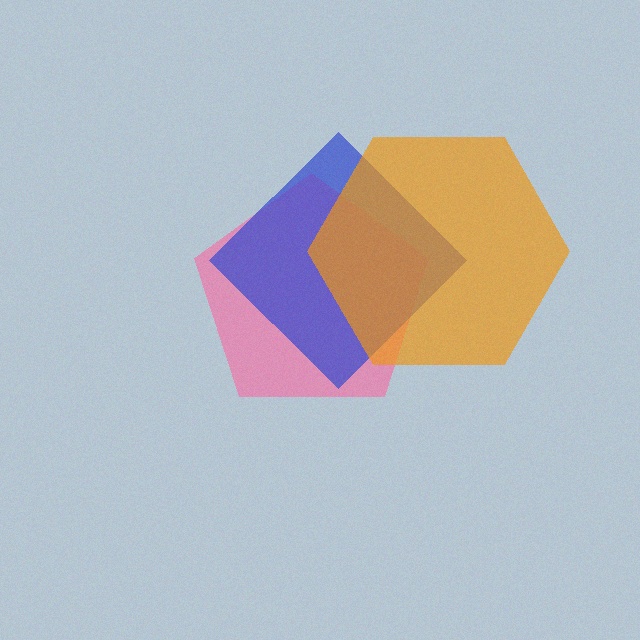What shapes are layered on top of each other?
The layered shapes are: a pink pentagon, a blue diamond, an orange hexagon.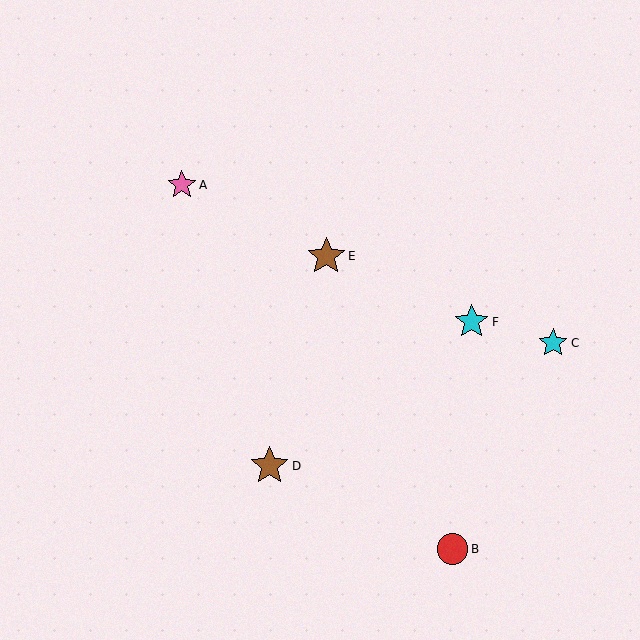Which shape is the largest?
The brown star (labeled D) is the largest.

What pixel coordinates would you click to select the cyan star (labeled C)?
Click at (553, 343) to select the cyan star C.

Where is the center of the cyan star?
The center of the cyan star is at (472, 322).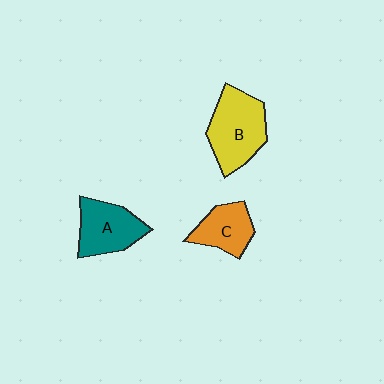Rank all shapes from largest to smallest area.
From largest to smallest: B (yellow), A (teal), C (orange).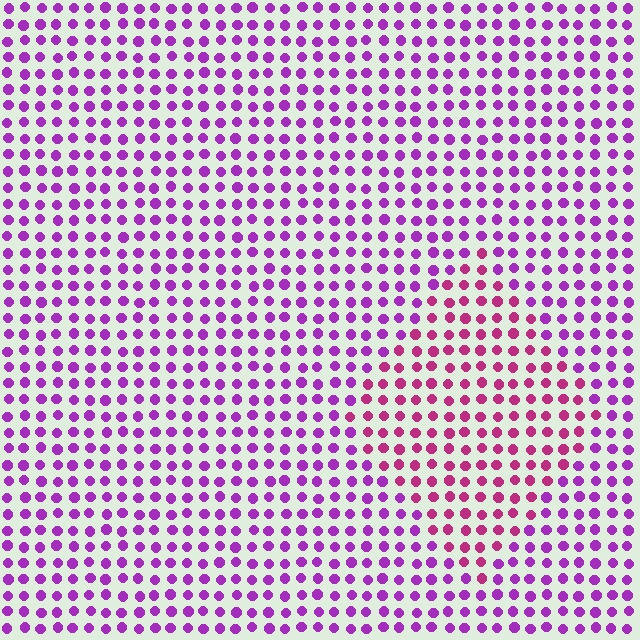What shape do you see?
I see a diamond.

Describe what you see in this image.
The image is filled with small purple elements in a uniform arrangement. A diamond-shaped region is visible where the elements are tinted to a slightly different hue, forming a subtle color boundary.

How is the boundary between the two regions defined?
The boundary is defined purely by a slight shift in hue (about 35 degrees). Spacing, size, and orientation are identical on both sides.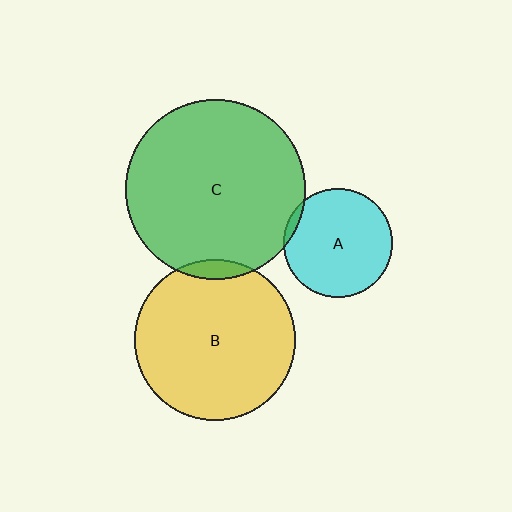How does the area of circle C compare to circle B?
Approximately 1.3 times.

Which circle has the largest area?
Circle C (green).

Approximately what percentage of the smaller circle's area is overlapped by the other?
Approximately 5%.